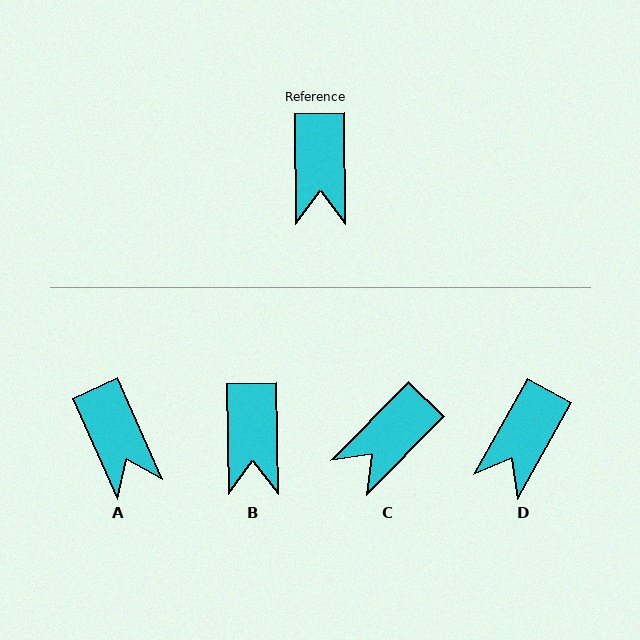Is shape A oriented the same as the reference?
No, it is off by about 23 degrees.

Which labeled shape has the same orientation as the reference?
B.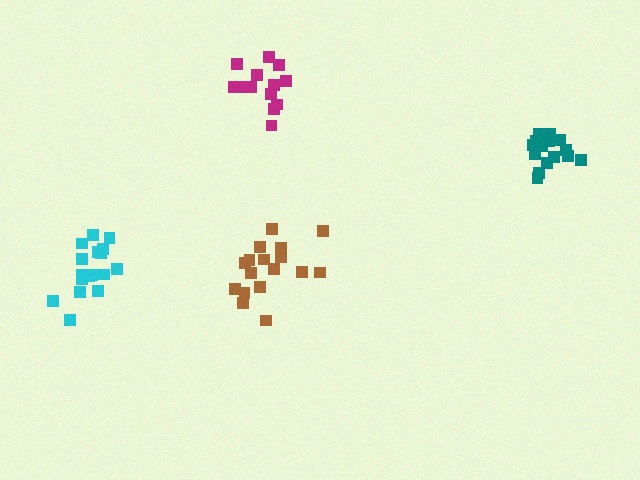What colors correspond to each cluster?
The clusters are colored: cyan, brown, magenta, teal.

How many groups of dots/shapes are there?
There are 4 groups.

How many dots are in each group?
Group 1: 17 dots, Group 2: 17 dots, Group 3: 13 dots, Group 4: 15 dots (62 total).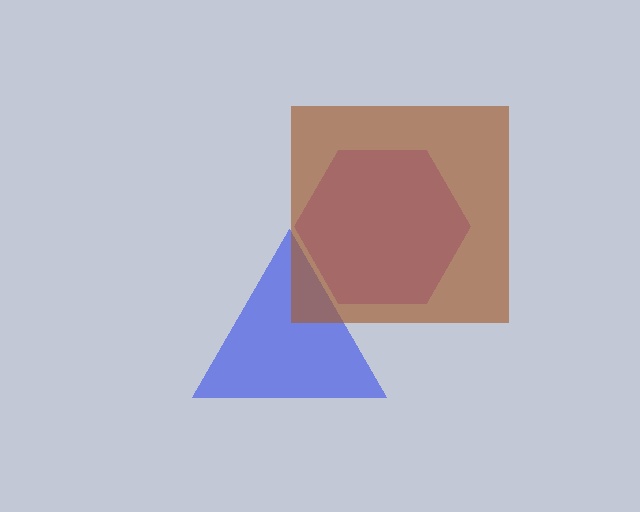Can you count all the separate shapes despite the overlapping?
Yes, there are 3 separate shapes.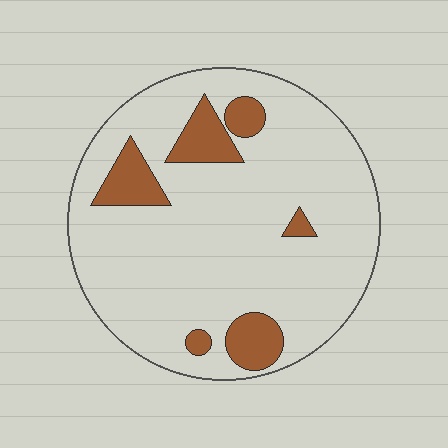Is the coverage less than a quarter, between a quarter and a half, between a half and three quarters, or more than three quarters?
Less than a quarter.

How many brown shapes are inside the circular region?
6.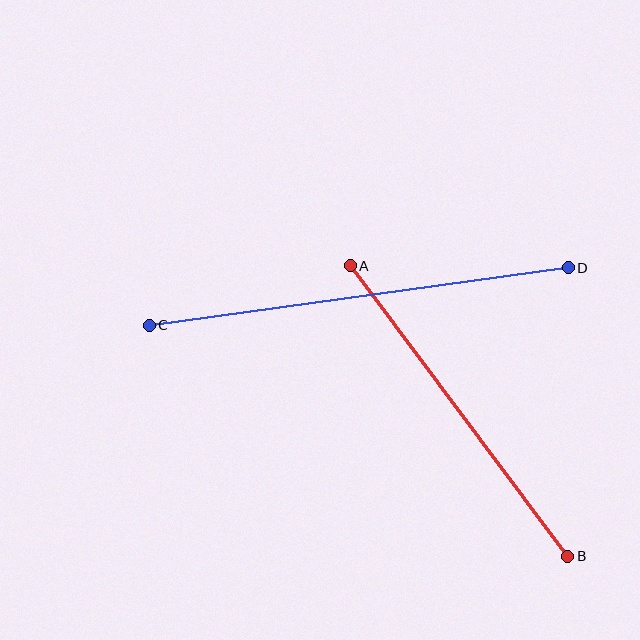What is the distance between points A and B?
The distance is approximately 363 pixels.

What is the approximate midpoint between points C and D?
The midpoint is at approximately (359, 297) pixels.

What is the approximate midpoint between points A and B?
The midpoint is at approximately (459, 411) pixels.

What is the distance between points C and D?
The distance is approximately 423 pixels.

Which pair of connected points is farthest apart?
Points C and D are farthest apart.